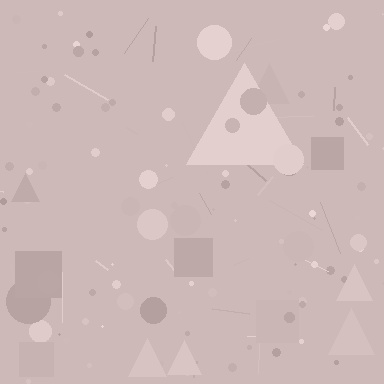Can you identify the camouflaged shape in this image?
The camouflaged shape is a triangle.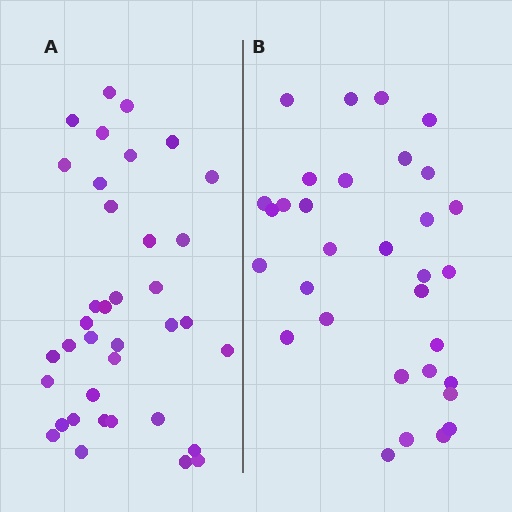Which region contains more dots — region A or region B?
Region A (the left region) has more dots.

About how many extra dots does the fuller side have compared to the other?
Region A has about 5 more dots than region B.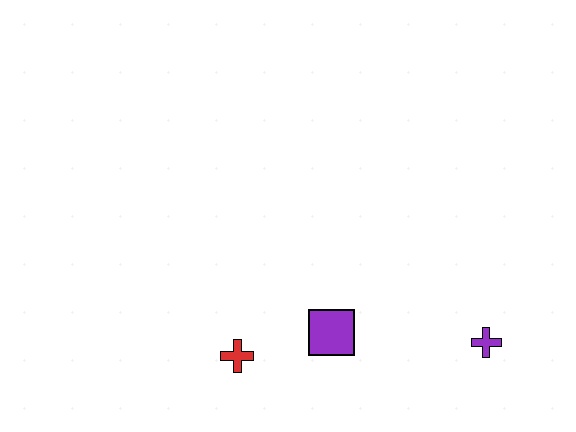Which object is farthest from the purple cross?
The red cross is farthest from the purple cross.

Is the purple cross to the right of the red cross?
Yes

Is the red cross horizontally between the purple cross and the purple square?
No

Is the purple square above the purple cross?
Yes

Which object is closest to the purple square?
The red cross is closest to the purple square.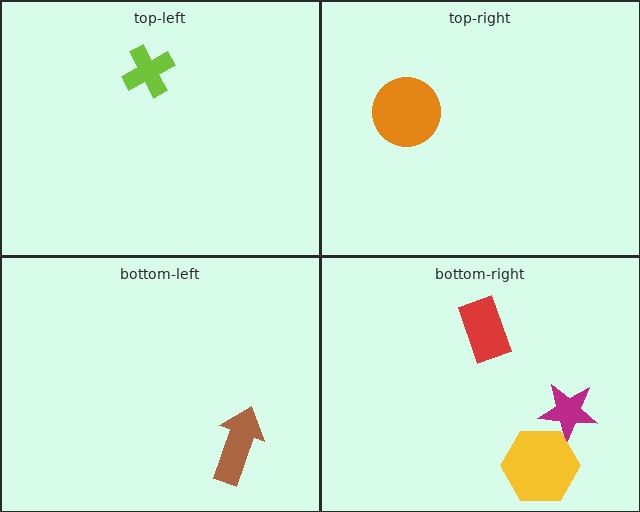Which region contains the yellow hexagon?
The bottom-right region.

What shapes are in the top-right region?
The orange circle.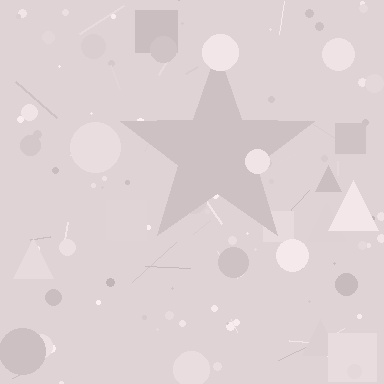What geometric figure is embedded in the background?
A star is embedded in the background.